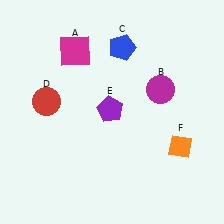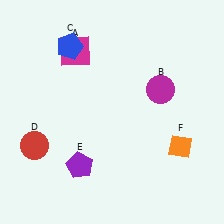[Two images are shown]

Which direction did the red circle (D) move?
The red circle (D) moved down.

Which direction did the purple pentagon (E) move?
The purple pentagon (E) moved down.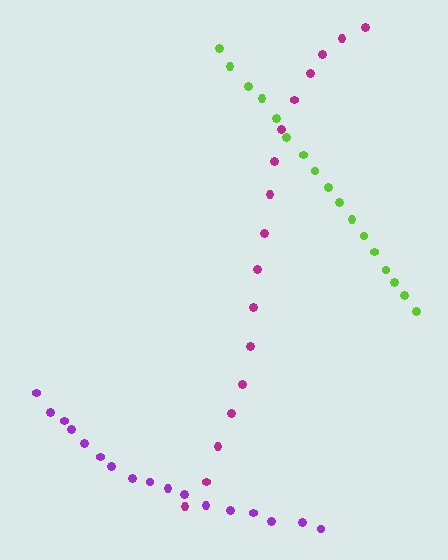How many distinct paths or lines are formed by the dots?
There are 3 distinct paths.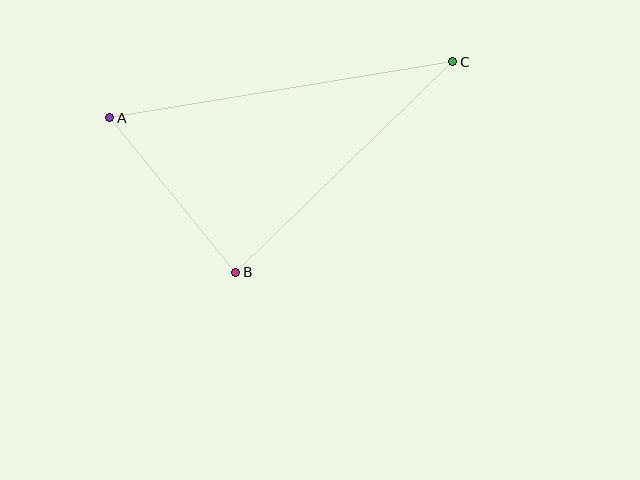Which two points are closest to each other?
Points A and B are closest to each other.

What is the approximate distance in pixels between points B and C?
The distance between B and C is approximately 303 pixels.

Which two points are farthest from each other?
Points A and C are farthest from each other.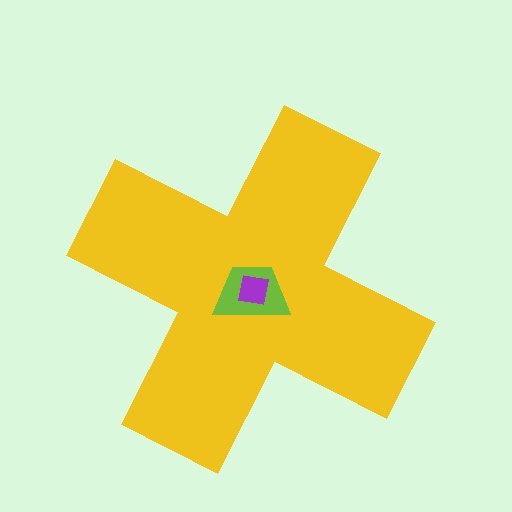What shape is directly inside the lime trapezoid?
The purple square.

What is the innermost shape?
The purple square.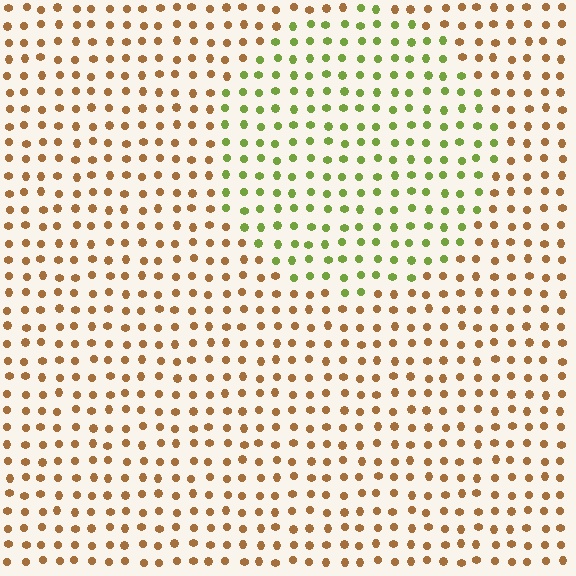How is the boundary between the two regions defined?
The boundary is defined purely by a slight shift in hue (about 59 degrees). Spacing, size, and orientation are identical on both sides.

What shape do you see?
I see a circle.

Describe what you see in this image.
The image is filled with small brown elements in a uniform arrangement. A circle-shaped region is visible where the elements are tinted to a slightly different hue, forming a subtle color boundary.